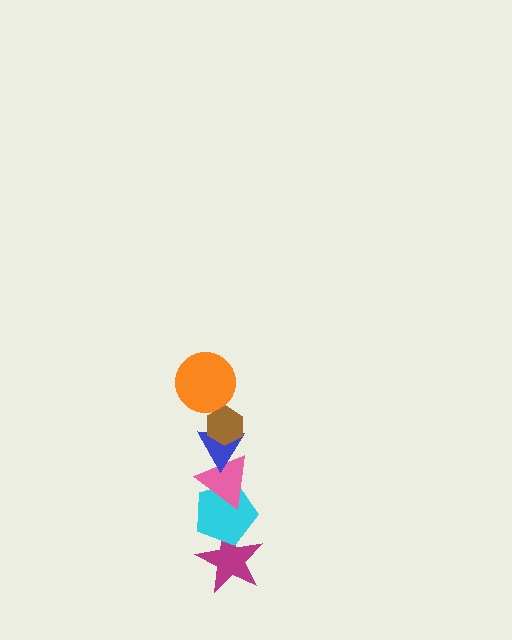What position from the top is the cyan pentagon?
The cyan pentagon is 5th from the top.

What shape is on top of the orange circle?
The brown hexagon is on top of the orange circle.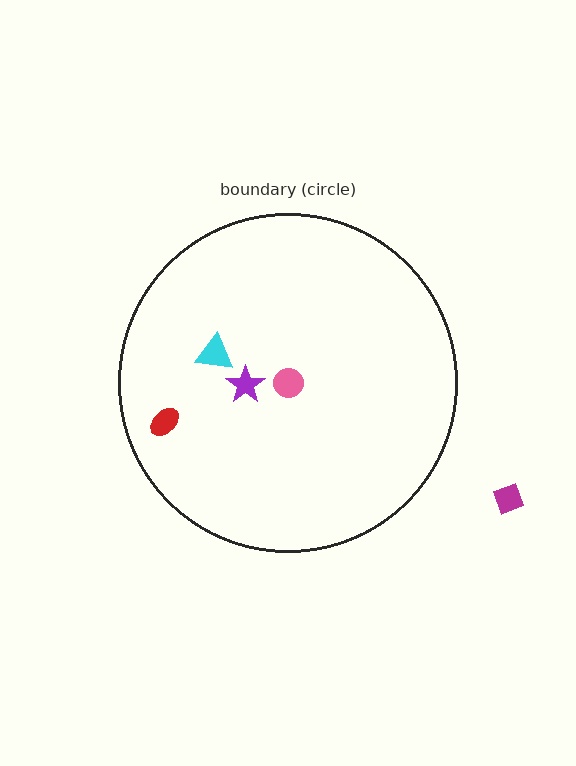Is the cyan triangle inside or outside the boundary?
Inside.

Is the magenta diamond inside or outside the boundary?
Outside.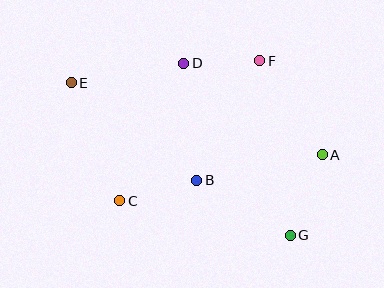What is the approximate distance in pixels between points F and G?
The distance between F and G is approximately 177 pixels.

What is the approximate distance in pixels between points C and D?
The distance between C and D is approximately 152 pixels.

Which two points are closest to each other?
Points D and F are closest to each other.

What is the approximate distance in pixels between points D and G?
The distance between D and G is approximately 202 pixels.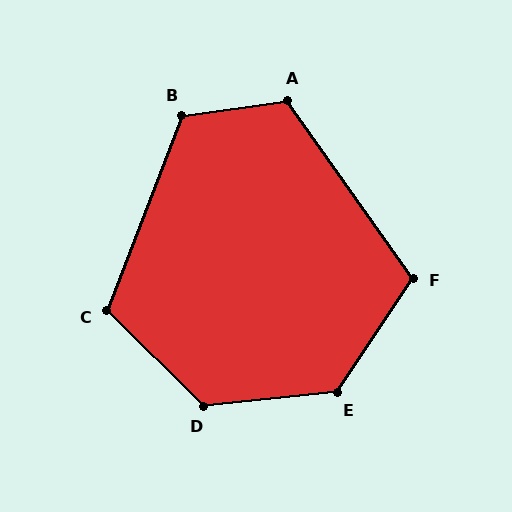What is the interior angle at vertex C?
Approximately 114 degrees (obtuse).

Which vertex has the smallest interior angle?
F, at approximately 111 degrees.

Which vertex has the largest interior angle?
D, at approximately 130 degrees.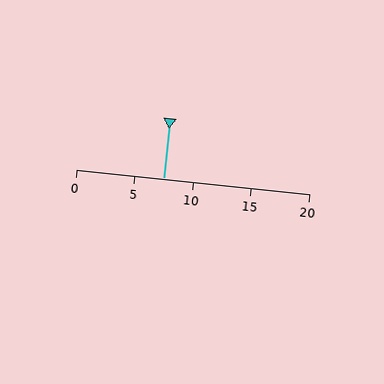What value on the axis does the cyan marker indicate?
The marker indicates approximately 7.5.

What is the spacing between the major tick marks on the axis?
The major ticks are spaced 5 apart.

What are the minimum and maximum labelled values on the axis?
The axis runs from 0 to 20.